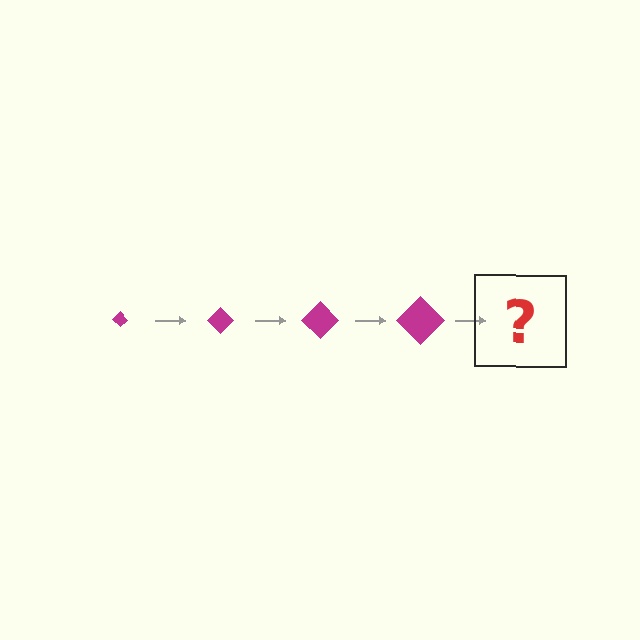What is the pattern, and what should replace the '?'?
The pattern is that the diamond gets progressively larger each step. The '?' should be a magenta diamond, larger than the previous one.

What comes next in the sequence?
The next element should be a magenta diamond, larger than the previous one.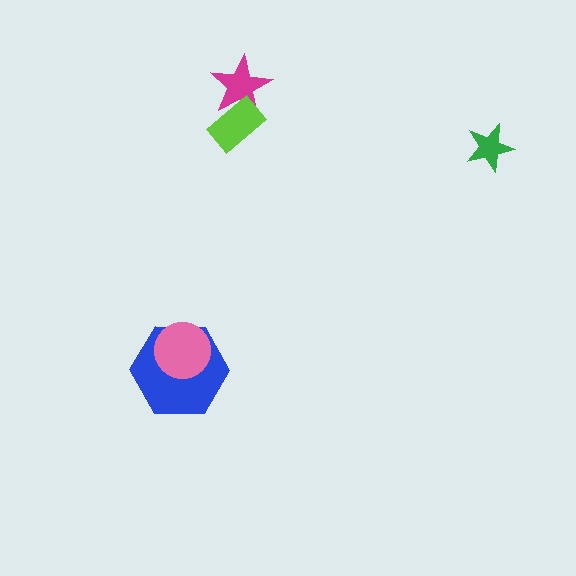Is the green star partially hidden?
No, no other shape covers it.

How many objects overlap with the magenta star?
1 object overlaps with the magenta star.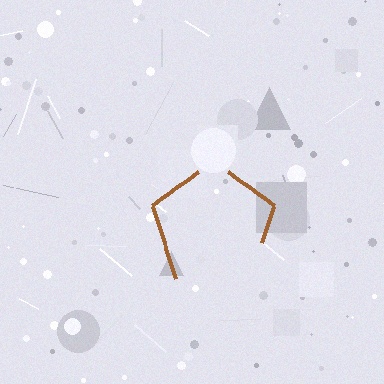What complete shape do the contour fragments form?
The contour fragments form a pentagon.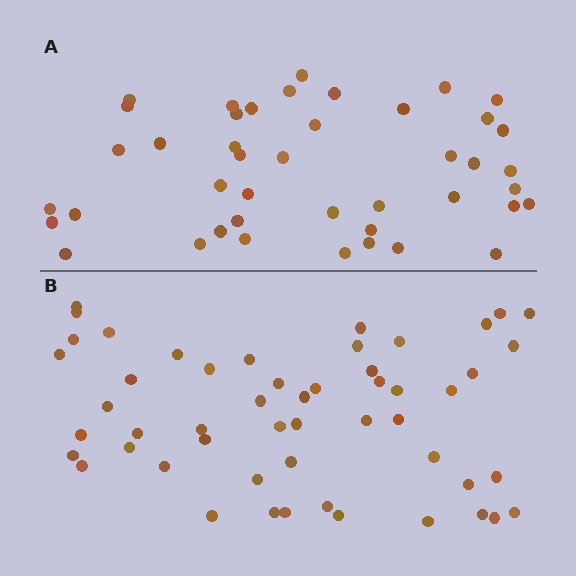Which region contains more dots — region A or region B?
Region B (the bottom region) has more dots.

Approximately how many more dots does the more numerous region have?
Region B has roughly 8 or so more dots than region A.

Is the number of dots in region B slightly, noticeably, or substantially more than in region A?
Region B has only slightly more — the two regions are fairly close. The ratio is roughly 1.2 to 1.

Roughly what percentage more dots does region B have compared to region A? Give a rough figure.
About 20% more.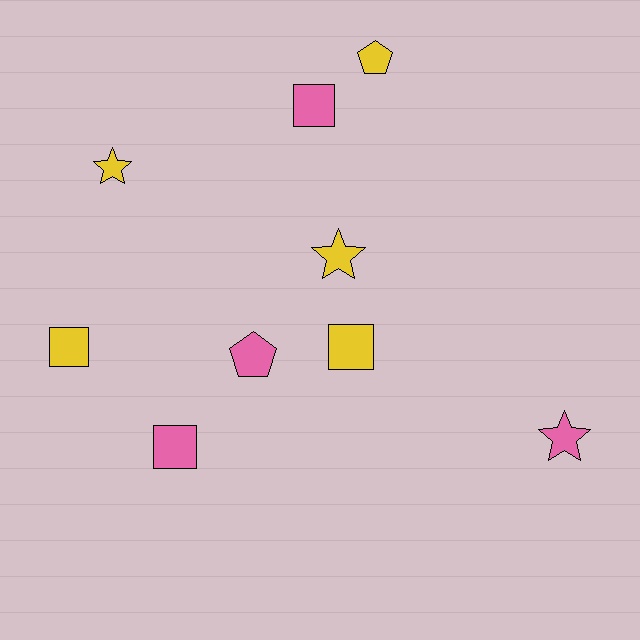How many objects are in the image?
There are 9 objects.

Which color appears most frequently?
Yellow, with 5 objects.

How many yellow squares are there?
There are 2 yellow squares.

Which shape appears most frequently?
Square, with 4 objects.